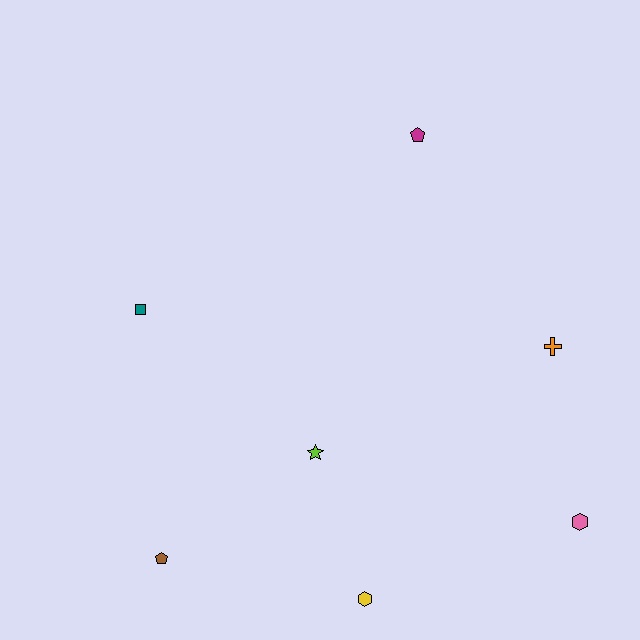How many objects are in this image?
There are 7 objects.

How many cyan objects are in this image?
There are no cyan objects.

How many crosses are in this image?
There is 1 cross.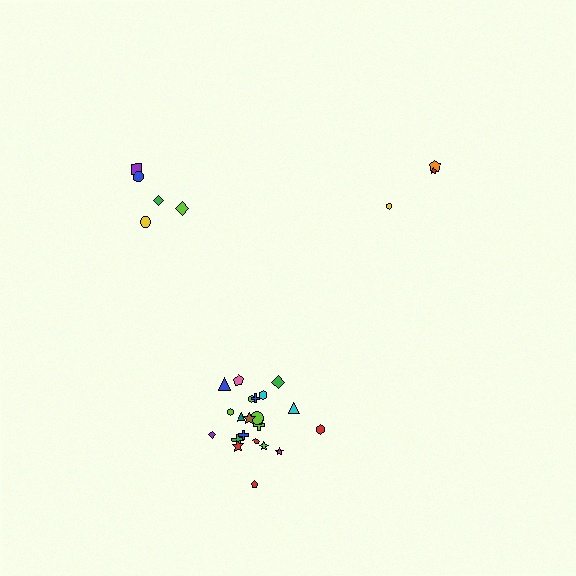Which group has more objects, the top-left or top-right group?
The top-left group.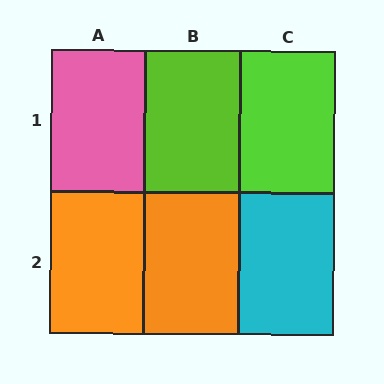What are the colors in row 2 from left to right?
Orange, orange, cyan.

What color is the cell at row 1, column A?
Pink.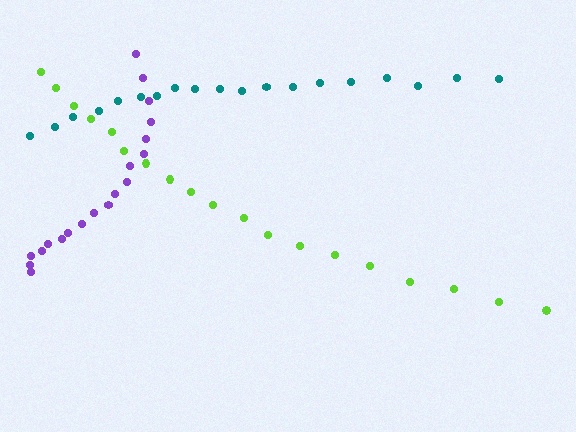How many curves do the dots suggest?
There are 3 distinct paths.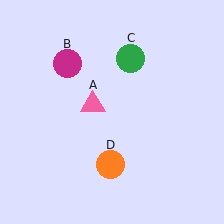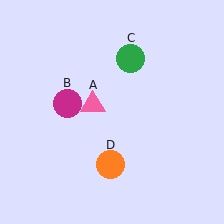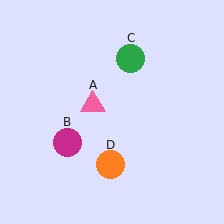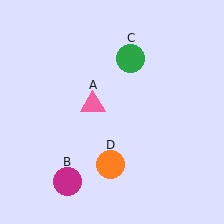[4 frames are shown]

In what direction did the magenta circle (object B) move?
The magenta circle (object B) moved down.